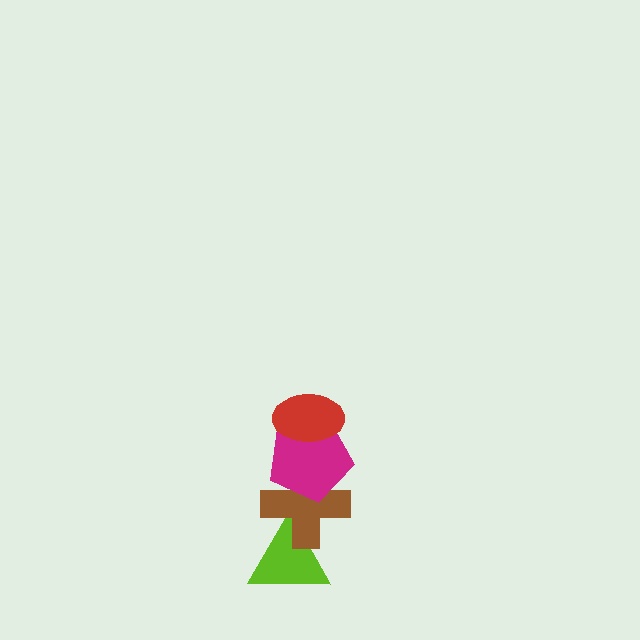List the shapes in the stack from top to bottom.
From top to bottom: the red ellipse, the magenta pentagon, the brown cross, the lime triangle.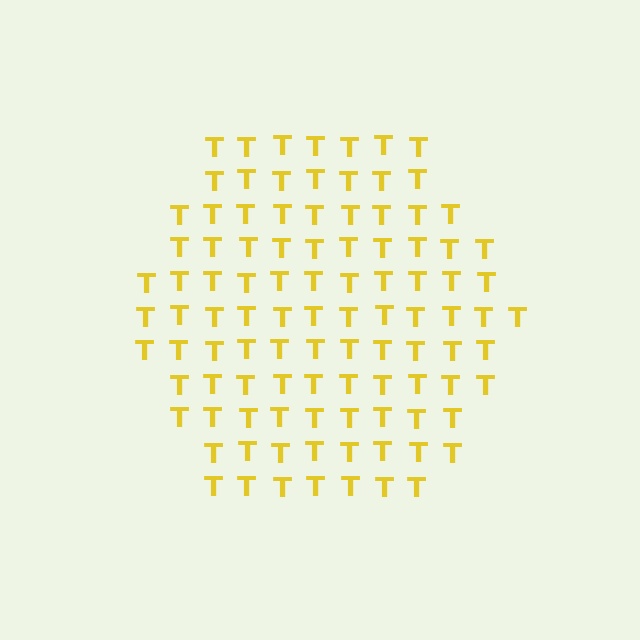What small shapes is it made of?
It is made of small letter T's.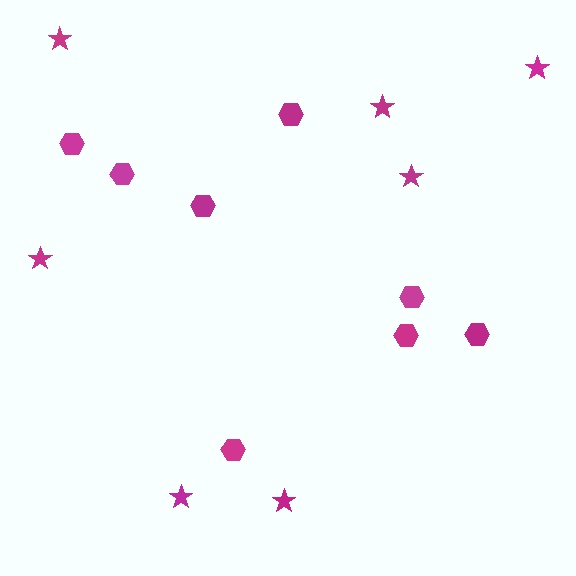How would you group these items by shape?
There are 2 groups: one group of hexagons (8) and one group of stars (7).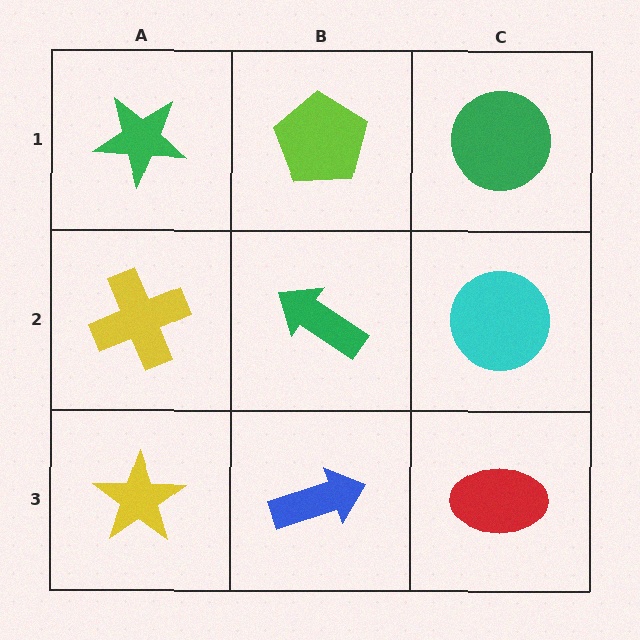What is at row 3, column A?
A yellow star.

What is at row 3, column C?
A red ellipse.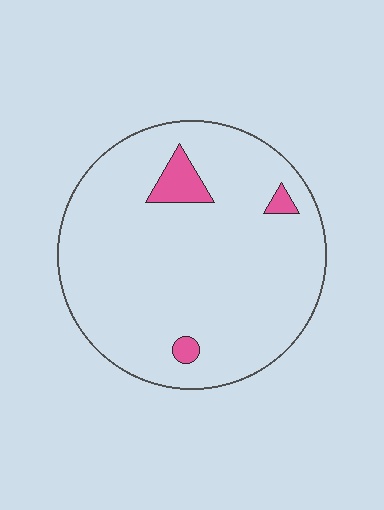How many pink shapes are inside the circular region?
3.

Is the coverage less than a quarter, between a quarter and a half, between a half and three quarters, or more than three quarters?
Less than a quarter.